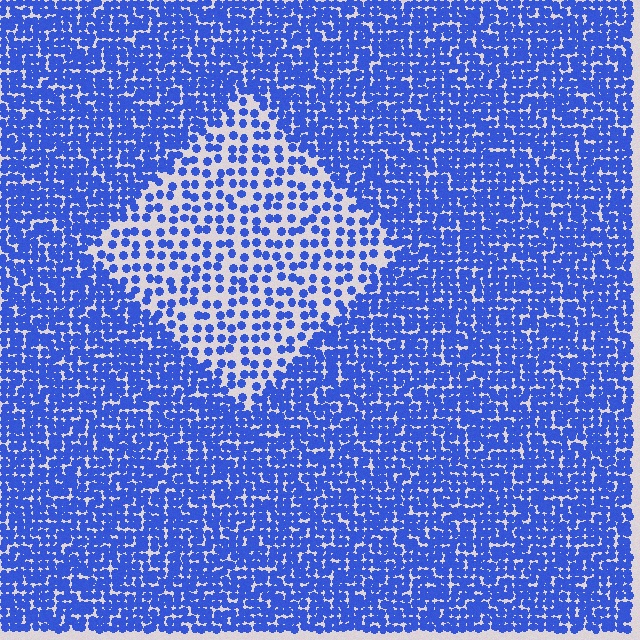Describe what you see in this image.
The image contains small blue elements arranged at two different densities. A diamond-shaped region is visible where the elements are less densely packed than the surrounding area.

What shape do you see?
I see a diamond.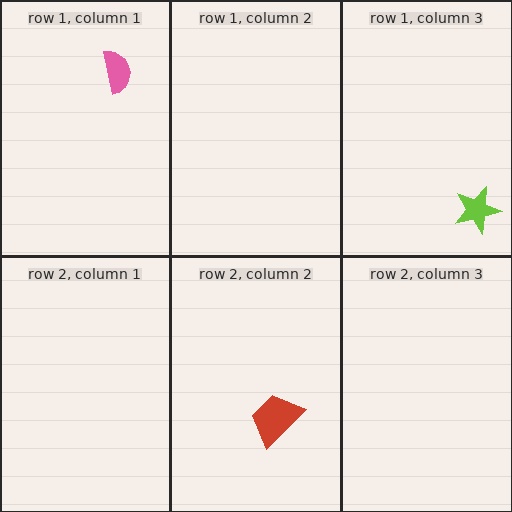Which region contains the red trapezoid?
The row 2, column 2 region.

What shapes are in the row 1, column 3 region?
The lime star.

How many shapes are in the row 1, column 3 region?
1.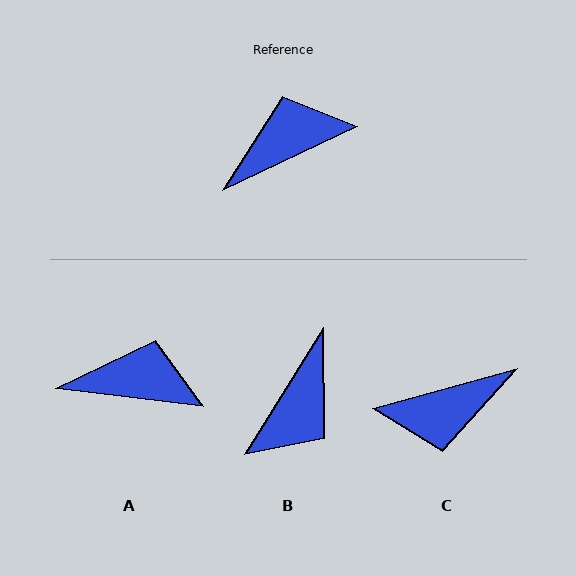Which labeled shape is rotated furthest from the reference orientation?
C, about 170 degrees away.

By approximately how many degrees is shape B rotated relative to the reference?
Approximately 147 degrees clockwise.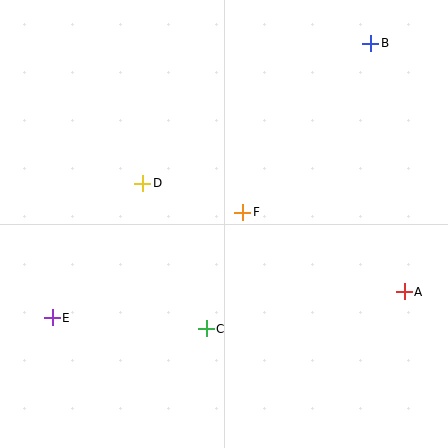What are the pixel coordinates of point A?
Point A is at (404, 292).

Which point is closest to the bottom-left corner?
Point E is closest to the bottom-left corner.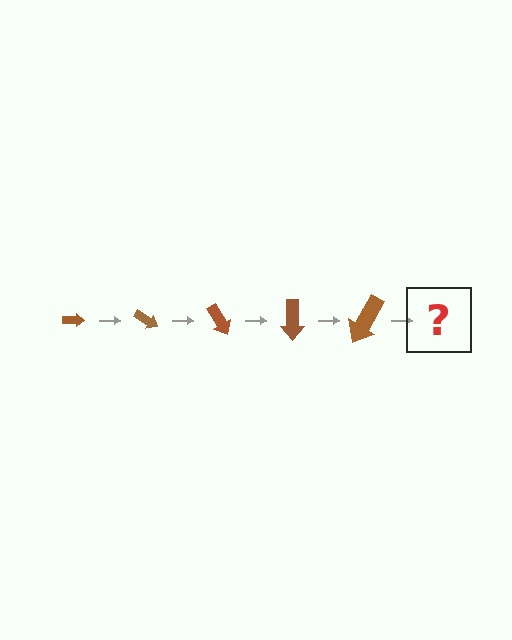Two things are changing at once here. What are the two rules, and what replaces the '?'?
The two rules are that the arrow grows larger each step and it rotates 30 degrees each step. The '?' should be an arrow, larger than the previous one and rotated 150 degrees from the start.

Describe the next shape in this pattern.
It should be an arrow, larger than the previous one and rotated 150 degrees from the start.